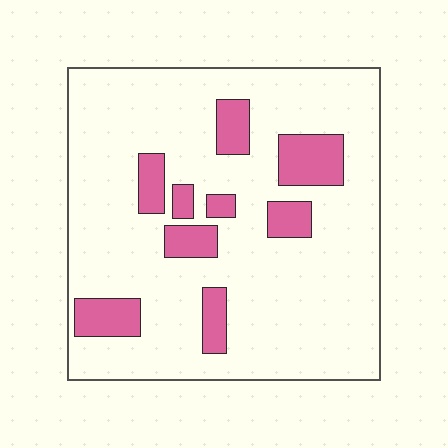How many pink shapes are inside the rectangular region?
9.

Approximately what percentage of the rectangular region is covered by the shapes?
Approximately 15%.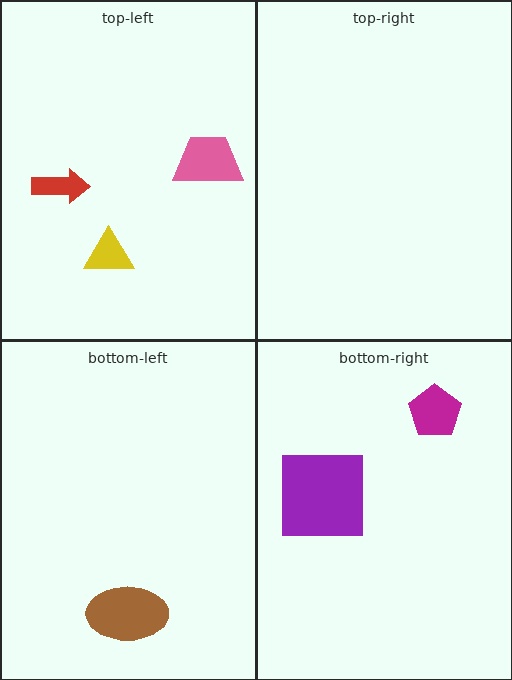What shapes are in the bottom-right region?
The magenta pentagon, the purple square.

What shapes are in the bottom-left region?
The brown ellipse.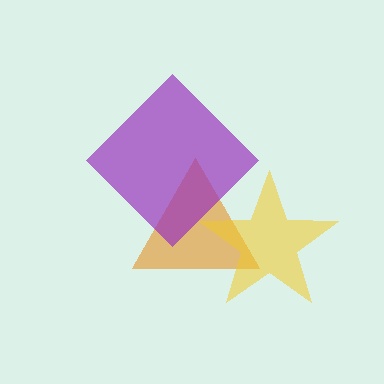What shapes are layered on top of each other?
The layered shapes are: an orange triangle, a yellow star, a purple diamond.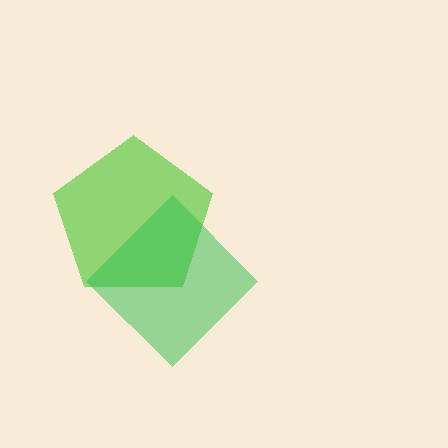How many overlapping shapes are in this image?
There are 2 overlapping shapes in the image.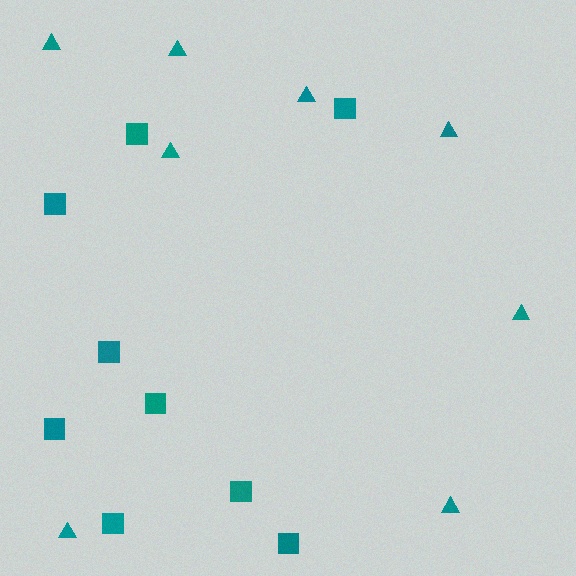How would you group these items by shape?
There are 2 groups: one group of squares (9) and one group of triangles (8).